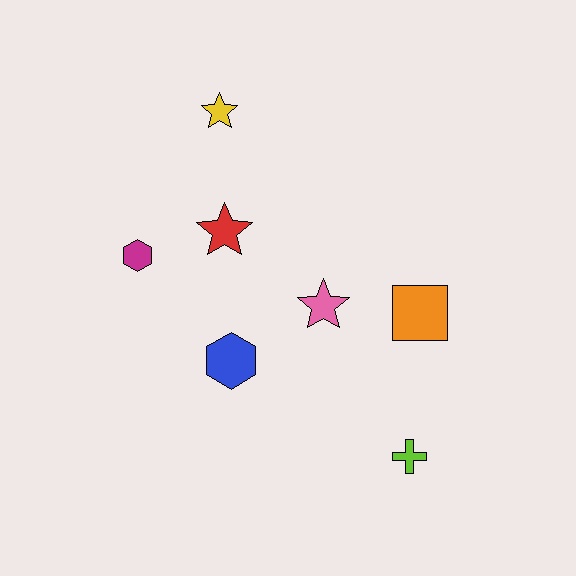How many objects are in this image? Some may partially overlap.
There are 7 objects.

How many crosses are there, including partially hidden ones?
There is 1 cross.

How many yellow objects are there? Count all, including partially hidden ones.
There is 1 yellow object.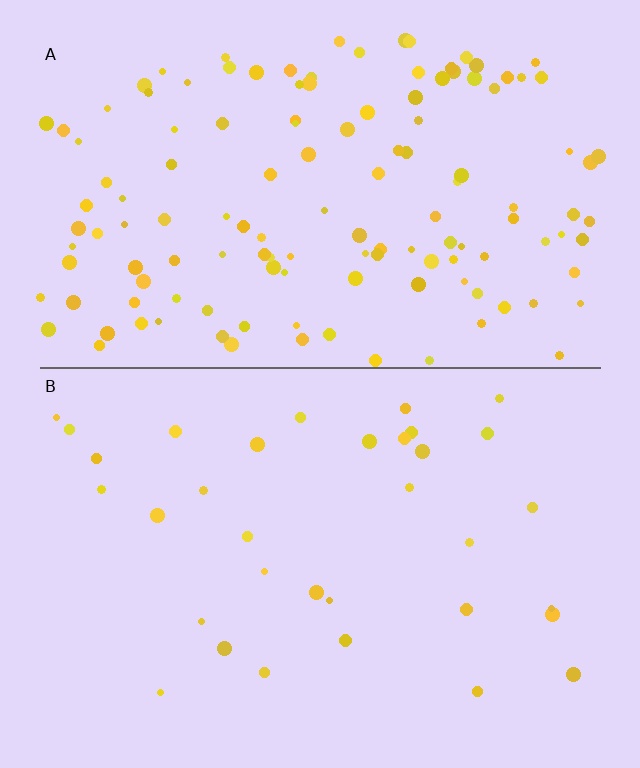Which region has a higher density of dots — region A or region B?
A (the top).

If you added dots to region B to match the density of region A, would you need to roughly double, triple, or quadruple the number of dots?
Approximately quadruple.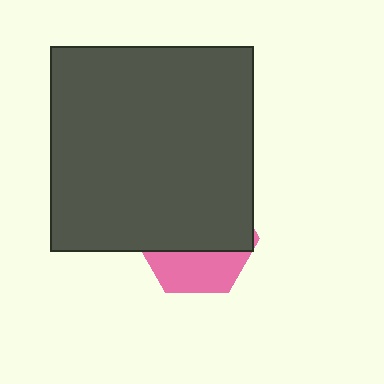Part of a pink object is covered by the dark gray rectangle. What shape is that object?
It is a hexagon.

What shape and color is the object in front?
The object in front is a dark gray rectangle.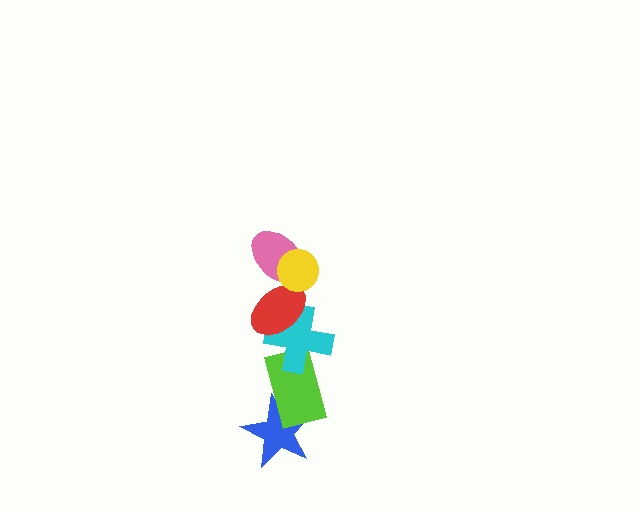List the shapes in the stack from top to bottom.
From top to bottom: the yellow circle, the pink ellipse, the red ellipse, the cyan cross, the lime rectangle, the blue star.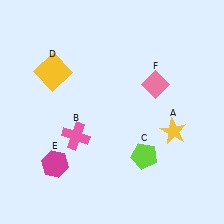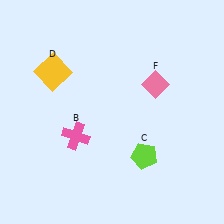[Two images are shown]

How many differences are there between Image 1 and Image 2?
There are 2 differences between the two images.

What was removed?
The yellow star (A), the magenta hexagon (E) were removed in Image 2.